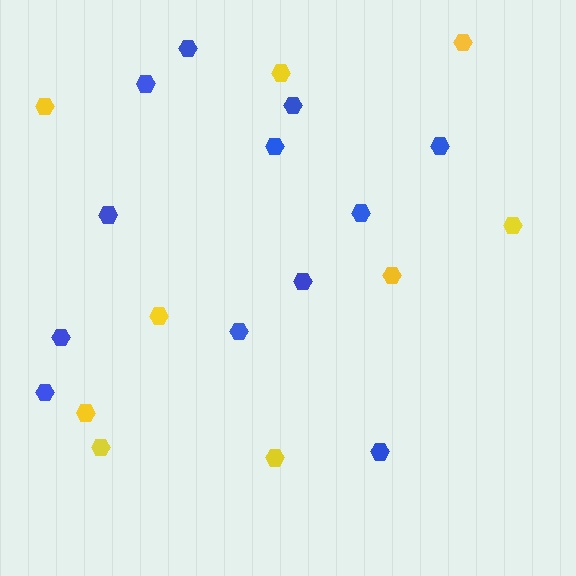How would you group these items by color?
There are 2 groups: one group of blue hexagons (12) and one group of yellow hexagons (9).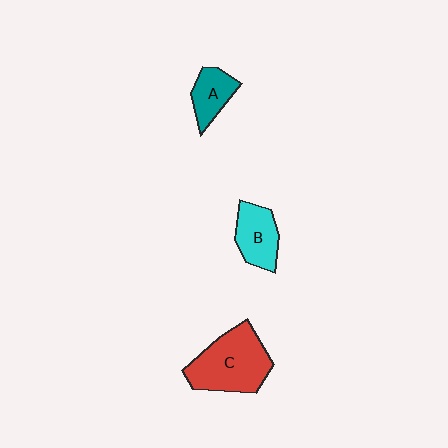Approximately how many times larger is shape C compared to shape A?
Approximately 2.2 times.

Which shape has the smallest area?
Shape A (teal).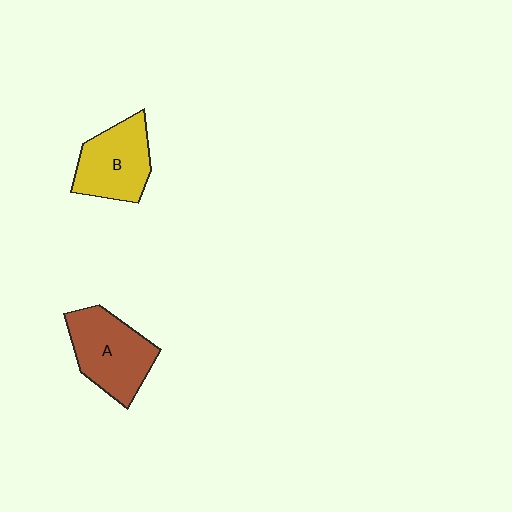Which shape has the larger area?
Shape A (brown).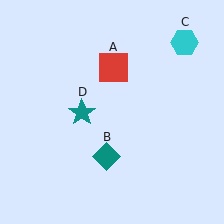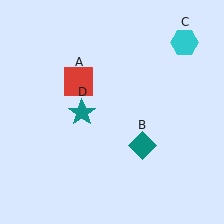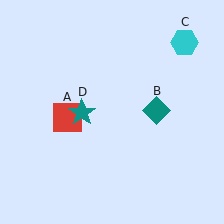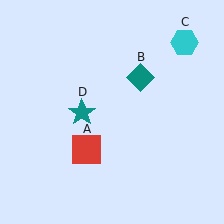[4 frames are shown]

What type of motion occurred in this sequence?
The red square (object A), teal diamond (object B) rotated counterclockwise around the center of the scene.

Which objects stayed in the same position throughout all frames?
Cyan hexagon (object C) and teal star (object D) remained stationary.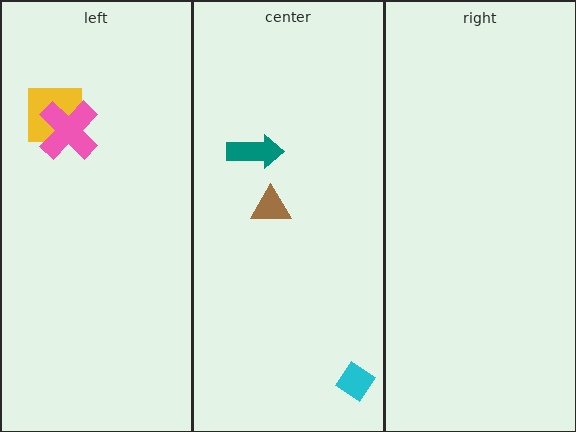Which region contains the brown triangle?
The center region.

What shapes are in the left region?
The yellow square, the pink cross.